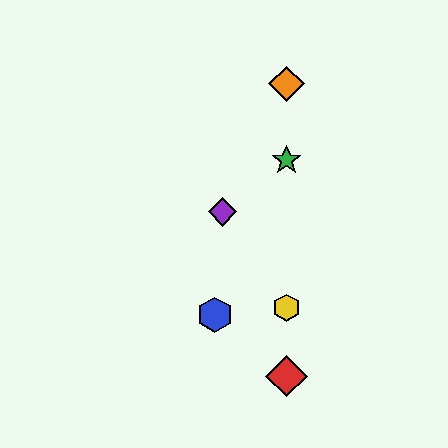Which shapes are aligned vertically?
The red diamond, the green star, the yellow hexagon, the orange diamond are aligned vertically.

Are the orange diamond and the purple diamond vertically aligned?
No, the orange diamond is at x≈287 and the purple diamond is at x≈223.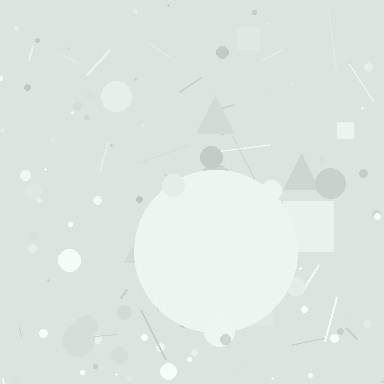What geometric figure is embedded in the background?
A circle is embedded in the background.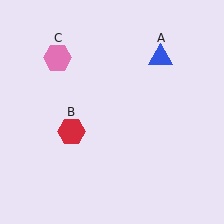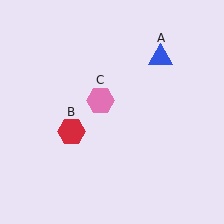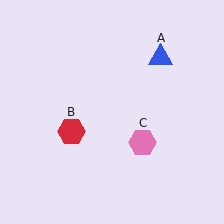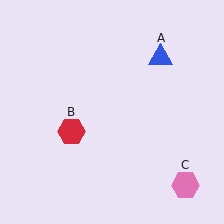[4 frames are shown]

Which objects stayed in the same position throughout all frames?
Blue triangle (object A) and red hexagon (object B) remained stationary.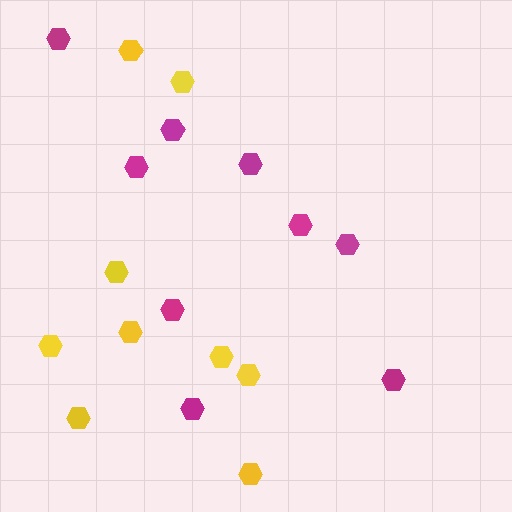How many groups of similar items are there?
There are 2 groups: one group of magenta hexagons (9) and one group of yellow hexagons (9).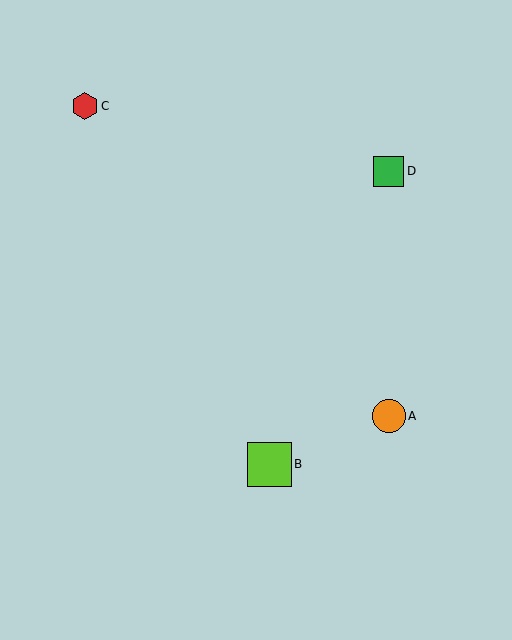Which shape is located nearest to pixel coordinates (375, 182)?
The green square (labeled D) at (388, 171) is nearest to that location.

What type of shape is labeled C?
Shape C is a red hexagon.